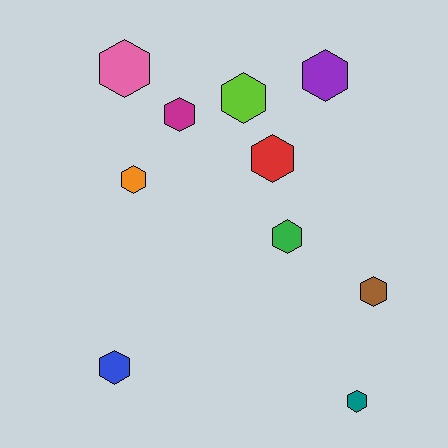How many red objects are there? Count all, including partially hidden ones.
There is 1 red object.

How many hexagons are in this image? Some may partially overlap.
There are 10 hexagons.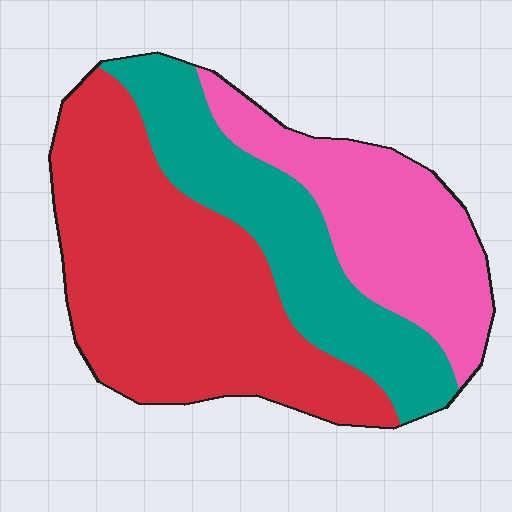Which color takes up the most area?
Red, at roughly 45%.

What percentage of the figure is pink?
Pink takes up about one quarter (1/4) of the figure.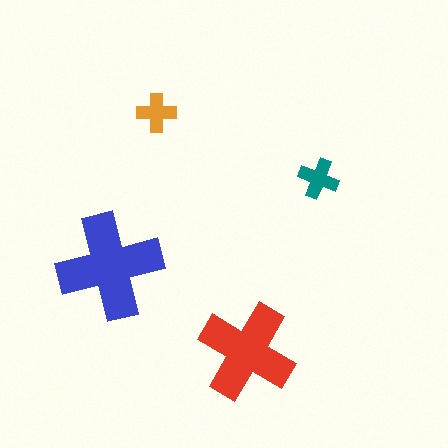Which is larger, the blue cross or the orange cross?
The blue one.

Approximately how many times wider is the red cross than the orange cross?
About 2.5 times wider.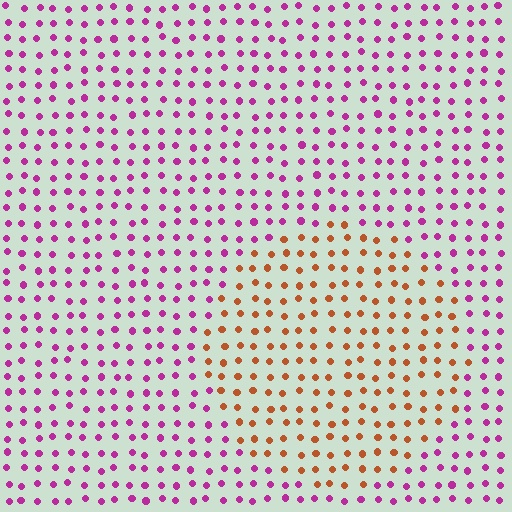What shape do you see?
I see a circle.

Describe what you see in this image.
The image is filled with small magenta elements in a uniform arrangement. A circle-shaped region is visible where the elements are tinted to a slightly different hue, forming a subtle color boundary.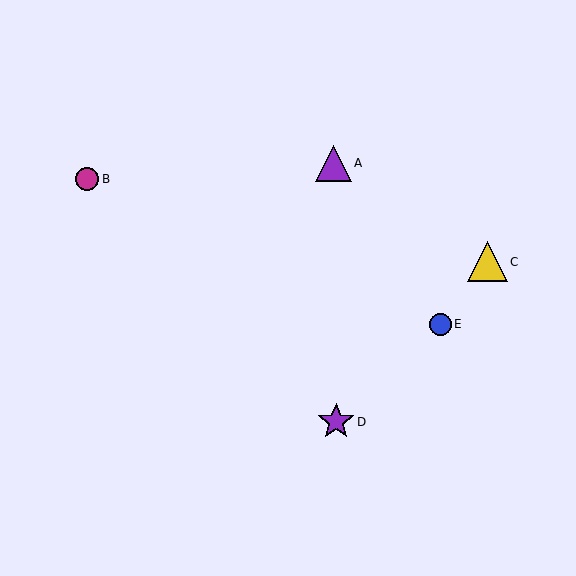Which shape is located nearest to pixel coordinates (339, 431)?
The purple star (labeled D) at (336, 422) is nearest to that location.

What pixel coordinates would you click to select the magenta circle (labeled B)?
Click at (87, 179) to select the magenta circle B.